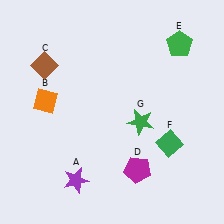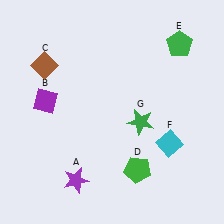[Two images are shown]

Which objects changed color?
B changed from orange to purple. D changed from magenta to green. F changed from green to cyan.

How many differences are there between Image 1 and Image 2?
There are 3 differences between the two images.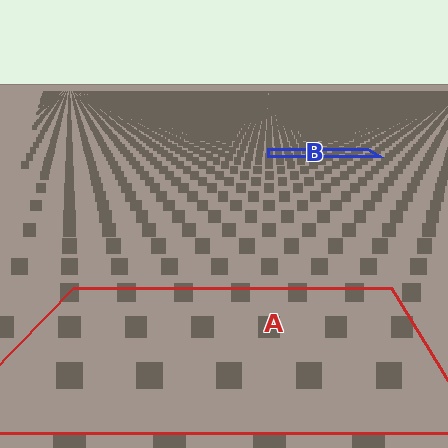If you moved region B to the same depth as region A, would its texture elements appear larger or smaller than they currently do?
They would appear larger. At a closer depth, the same texture elements are projected at a bigger on-screen size.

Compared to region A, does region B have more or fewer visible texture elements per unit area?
Region B has more texture elements per unit area — they are packed more densely because it is farther away.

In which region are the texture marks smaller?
The texture marks are smaller in region B, because it is farther away.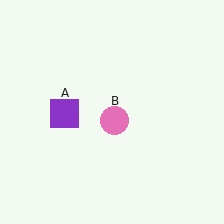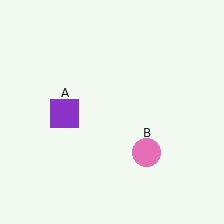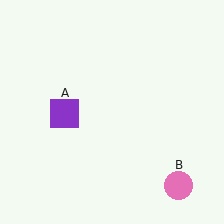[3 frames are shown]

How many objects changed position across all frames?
1 object changed position: pink circle (object B).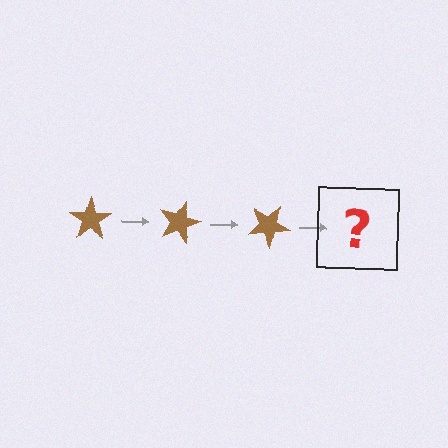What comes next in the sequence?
The next element should be a brown star rotated 45 degrees.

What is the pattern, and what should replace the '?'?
The pattern is that the star rotates 15 degrees each step. The '?' should be a brown star rotated 45 degrees.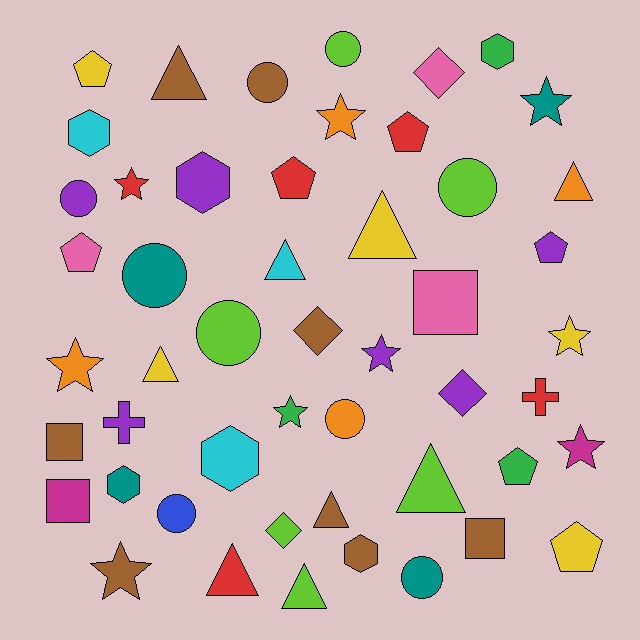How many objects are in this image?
There are 50 objects.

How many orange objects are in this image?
There are 4 orange objects.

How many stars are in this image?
There are 9 stars.